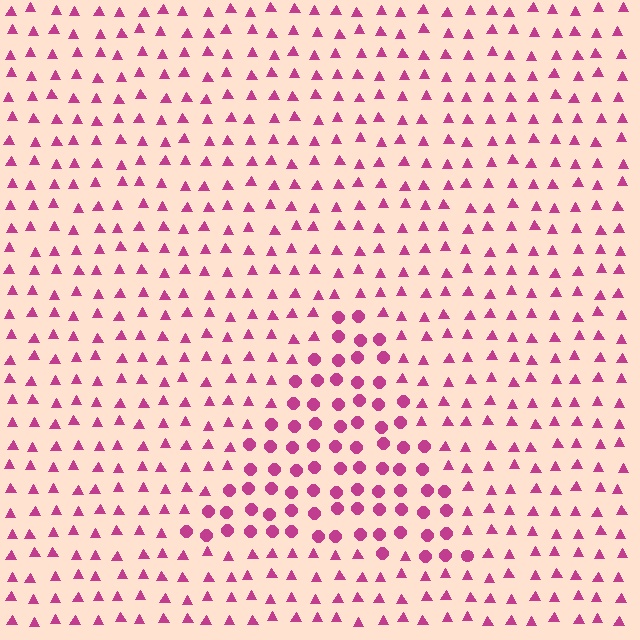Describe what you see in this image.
The image is filled with small magenta elements arranged in a uniform grid. A triangle-shaped region contains circles, while the surrounding area contains triangles. The boundary is defined purely by the change in element shape.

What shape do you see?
I see a triangle.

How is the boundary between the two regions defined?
The boundary is defined by a change in element shape: circles inside vs. triangles outside. All elements share the same color and spacing.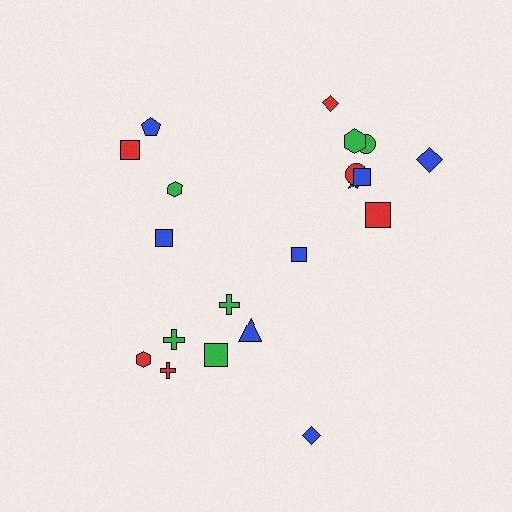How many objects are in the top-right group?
There are 8 objects.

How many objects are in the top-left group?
There are 4 objects.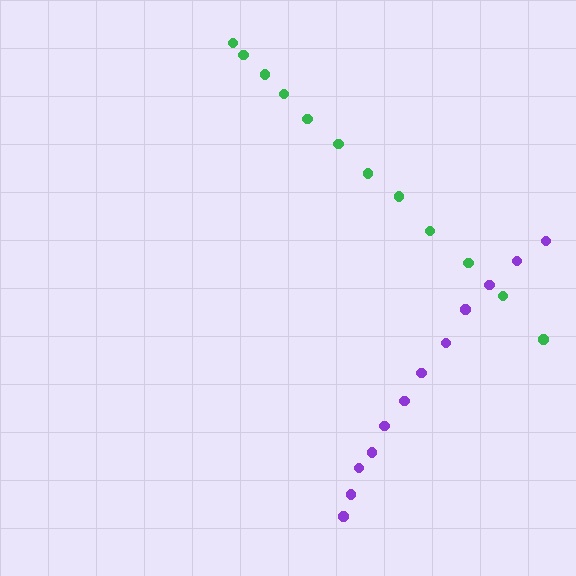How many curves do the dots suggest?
There are 2 distinct paths.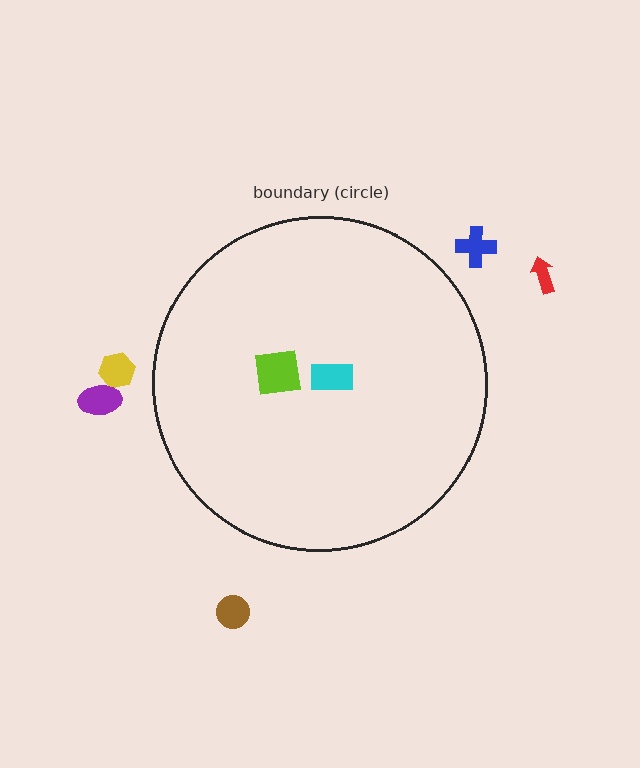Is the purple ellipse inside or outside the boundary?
Outside.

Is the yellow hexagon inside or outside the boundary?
Outside.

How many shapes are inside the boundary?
2 inside, 5 outside.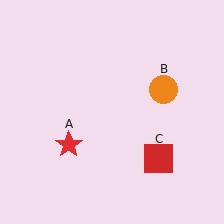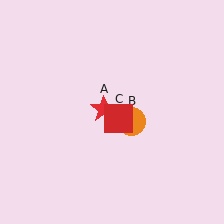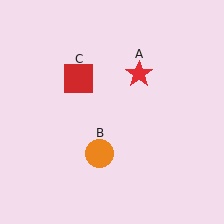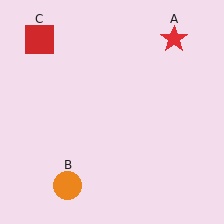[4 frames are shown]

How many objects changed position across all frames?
3 objects changed position: red star (object A), orange circle (object B), red square (object C).